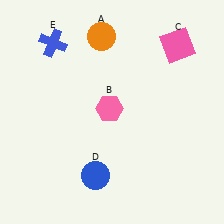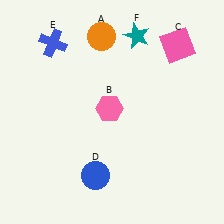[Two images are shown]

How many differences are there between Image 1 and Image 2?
There is 1 difference between the two images.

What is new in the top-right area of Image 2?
A teal star (F) was added in the top-right area of Image 2.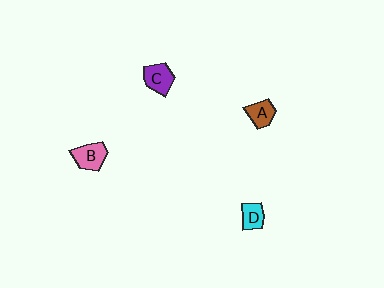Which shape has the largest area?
Shape B (pink).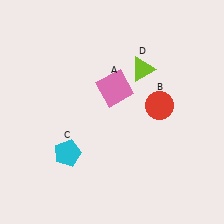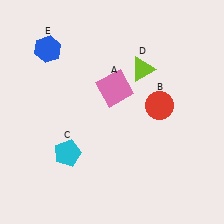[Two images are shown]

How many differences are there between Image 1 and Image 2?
There is 1 difference between the two images.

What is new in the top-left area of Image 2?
A blue hexagon (E) was added in the top-left area of Image 2.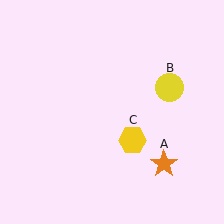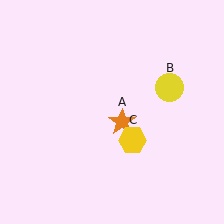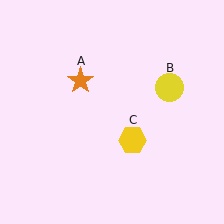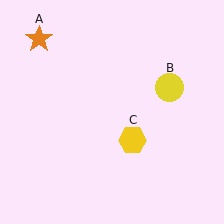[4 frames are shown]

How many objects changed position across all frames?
1 object changed position: orange star (object A).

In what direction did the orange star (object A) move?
The orange star (object A) moved up and to the left.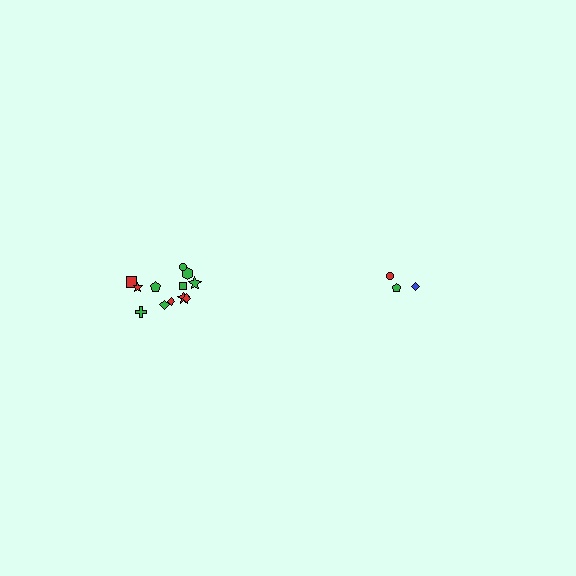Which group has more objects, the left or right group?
The left group.